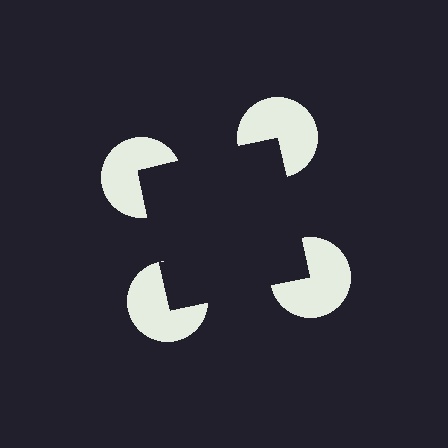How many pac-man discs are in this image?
There are 4 — one at each vertex of the illusory square.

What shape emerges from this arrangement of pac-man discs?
An illusory square — its edges are inferred from the aligned wedge cuts in the pac-man discs, not physically drawn.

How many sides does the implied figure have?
4 sides.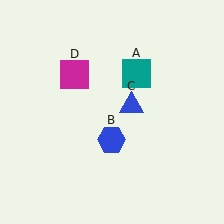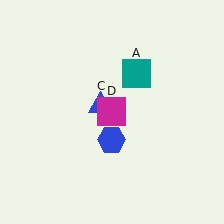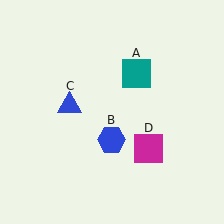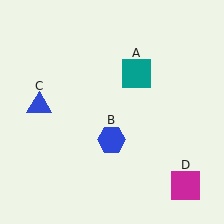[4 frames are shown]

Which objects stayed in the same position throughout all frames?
Teal square (object A) and blue hexagon (object B) remained stationary.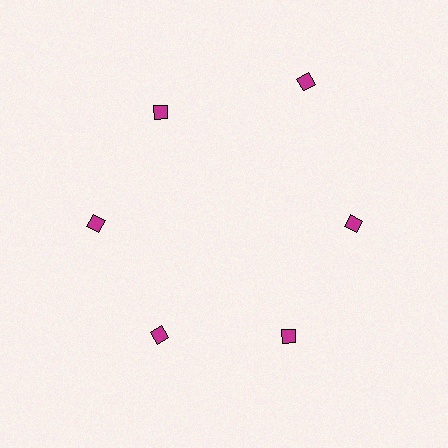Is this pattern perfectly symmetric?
No. The 6 magenta diamonds are arranged in a ring, but one element near the 1 o'clock position is pushed outward from the center, breaking the 6-fold rotational symmetry.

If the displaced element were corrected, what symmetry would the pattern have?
It would have 6-fold rotational symmetry — the pattern would map onto itself every 60 degrees.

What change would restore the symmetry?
The symmetry would be restored by moving it inward, back onto the ring so that all 6 diamonds sit at equal angles and equal distance from the center.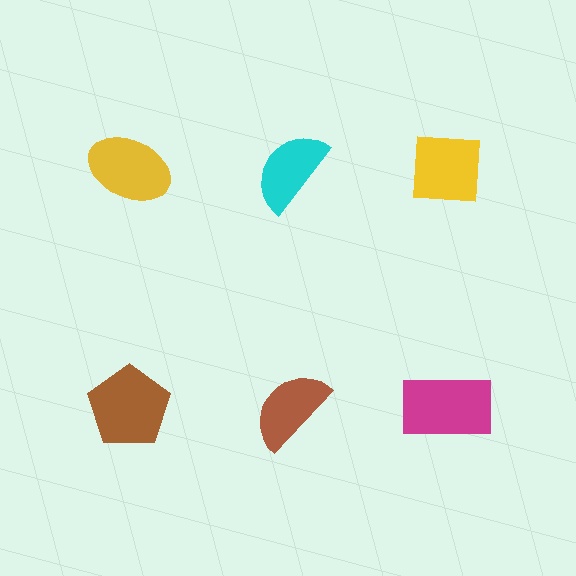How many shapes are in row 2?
3 shapes.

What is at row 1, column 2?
A cyan semicircle.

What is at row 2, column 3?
A magenta rectangle.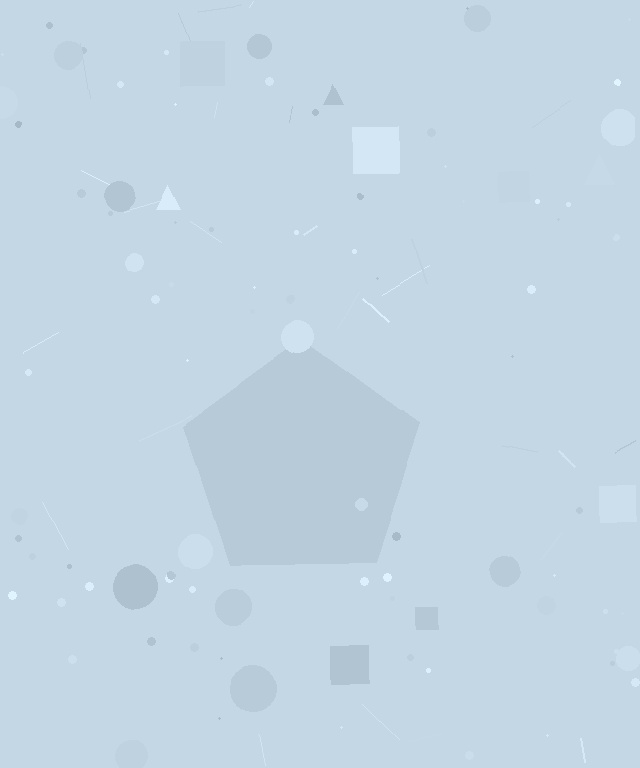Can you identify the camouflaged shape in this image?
The camouflaged shape is a pentagon.